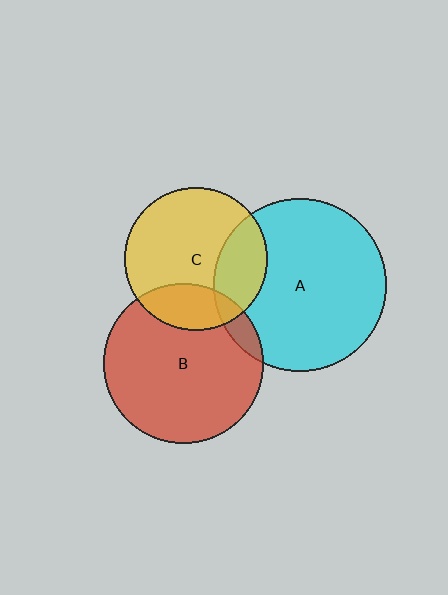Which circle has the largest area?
Circle A (cyan).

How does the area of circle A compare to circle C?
Approximately 1.5 times.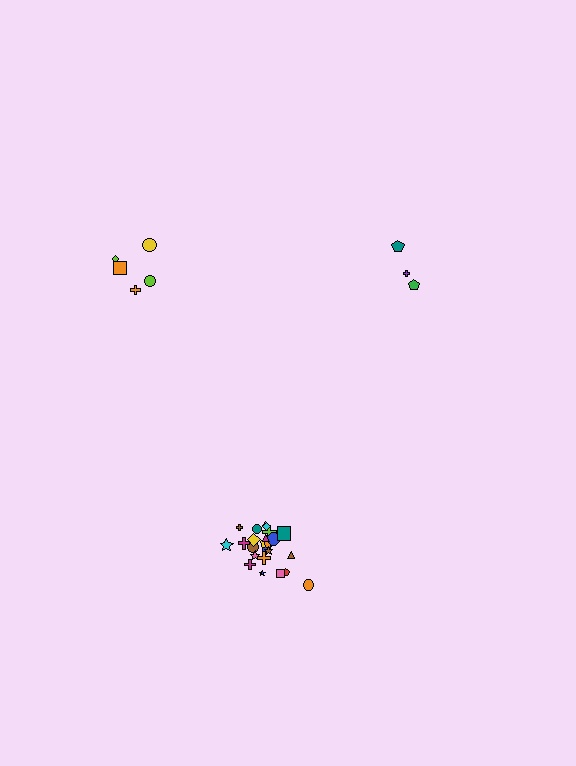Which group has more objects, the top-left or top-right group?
The top-left group.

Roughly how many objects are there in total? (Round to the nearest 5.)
Roughly 35 objects in total.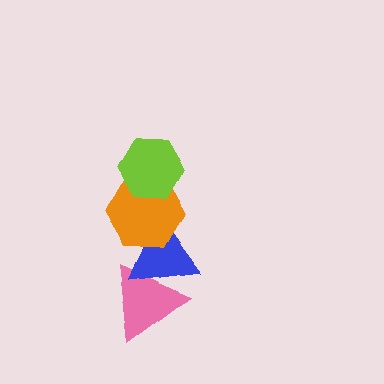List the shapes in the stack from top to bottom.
From top to bottom: the lime hexagon, the orange hexagon, the blue triangle, the pink triangle.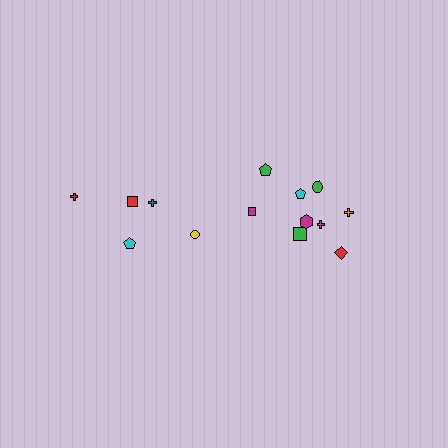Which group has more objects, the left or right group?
The right group.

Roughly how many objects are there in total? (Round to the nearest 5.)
Roughly 15 objects in total.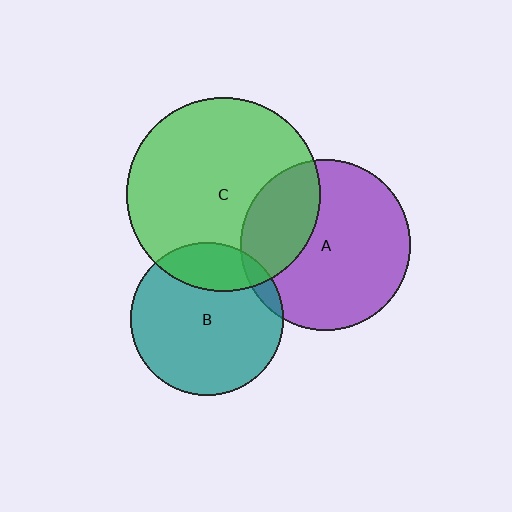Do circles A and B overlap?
Yes.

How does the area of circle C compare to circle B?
Approximately 1.6 times.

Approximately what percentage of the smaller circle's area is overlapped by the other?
Approximately 5%.